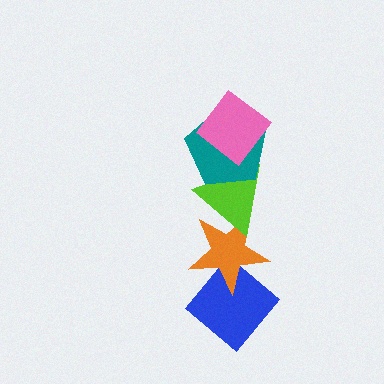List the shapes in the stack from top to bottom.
From top to bottom: the pink diamond, the teal pentagon, the lime triangle, the orange star, the blue diamond.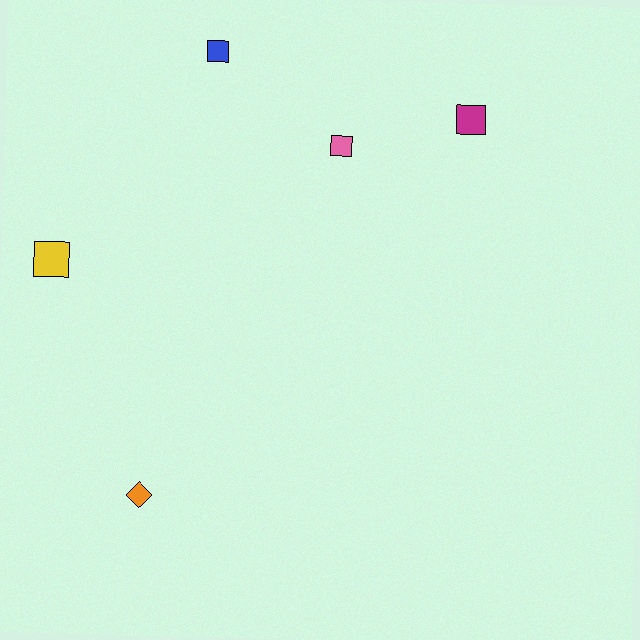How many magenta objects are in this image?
There is 1 magenta object.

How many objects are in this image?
There are 5 objects.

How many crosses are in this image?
There are no crosses.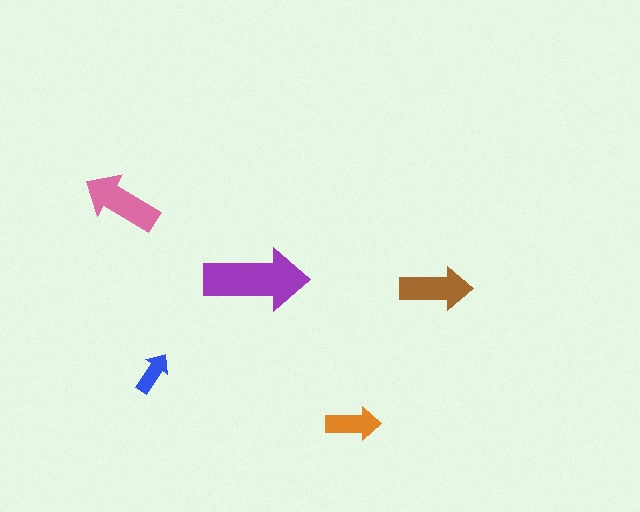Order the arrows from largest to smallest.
the purple one, the pink one, the brown one, the orange one, the blue one.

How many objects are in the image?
There are 5 objects in the image.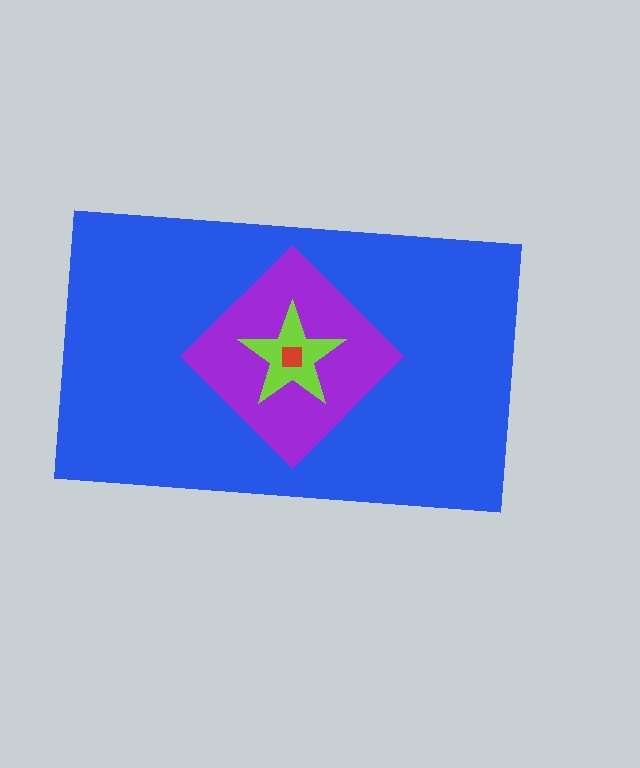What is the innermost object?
The red square.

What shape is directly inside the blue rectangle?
The purple diamond.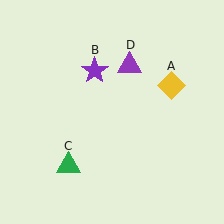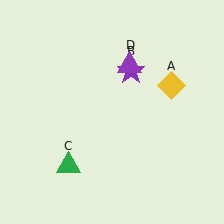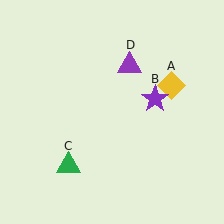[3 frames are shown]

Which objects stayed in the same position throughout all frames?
Yellow diamond (object A) and green triangle (object C) and purple triangle (object D) remained stationary.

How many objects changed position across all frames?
1 object changed position: purple star (object B).